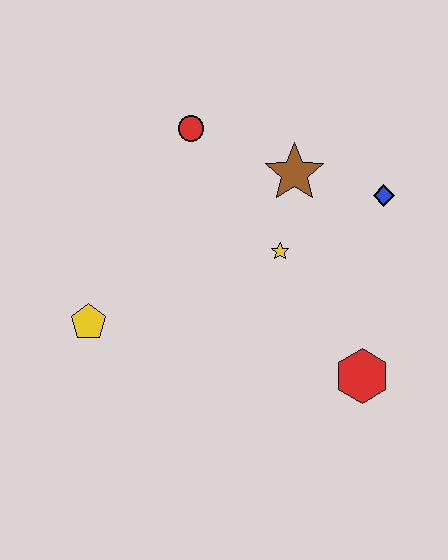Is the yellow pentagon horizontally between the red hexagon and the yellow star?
No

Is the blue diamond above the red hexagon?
Yes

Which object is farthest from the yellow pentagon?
The blue diamond is farthest from the yellow pentagon.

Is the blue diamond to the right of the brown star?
Yes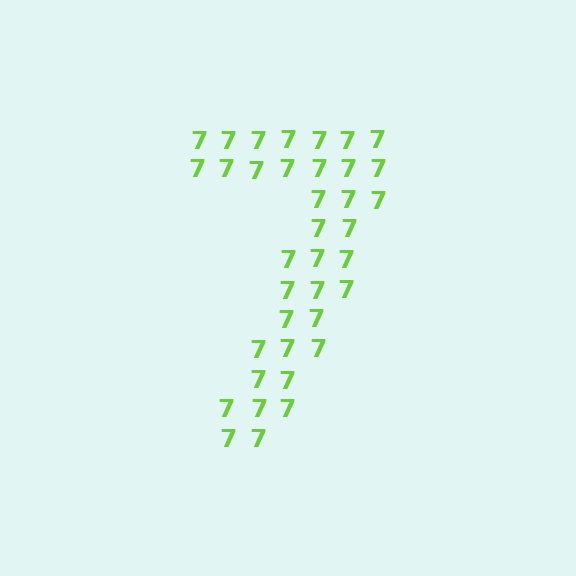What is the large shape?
The large shape is the digit 7.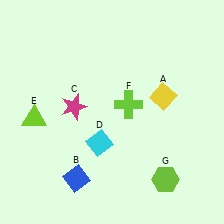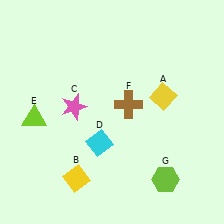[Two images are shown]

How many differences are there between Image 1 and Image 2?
There are 3 differences between the two images.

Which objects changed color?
B changed from blue to yellow. C changed from magenta to pink. F changed from lime to brown.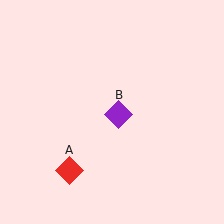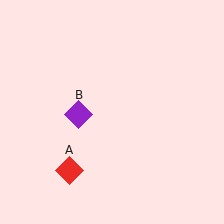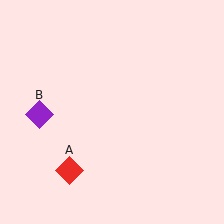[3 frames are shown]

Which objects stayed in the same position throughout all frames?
Red diamond (object A) remained stationary.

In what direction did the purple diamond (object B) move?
The purple diamond (object B) moved left.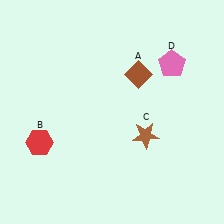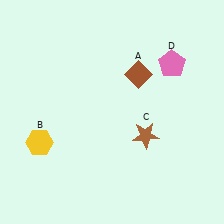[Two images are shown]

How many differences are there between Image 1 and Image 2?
There is 1 difference between the two images.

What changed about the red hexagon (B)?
In Image 1, B is red. In Image 2, it changed to yellow.